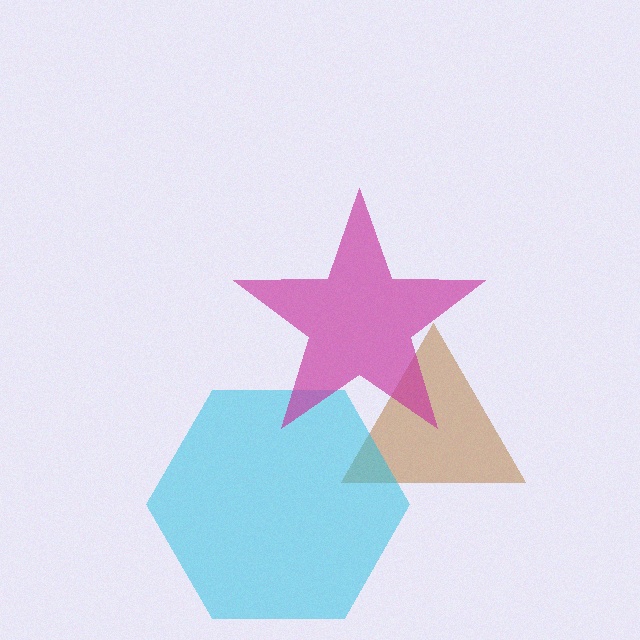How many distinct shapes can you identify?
There are 3 distinct shapes: a brown triangle, a cyan hexagon, a magenta star.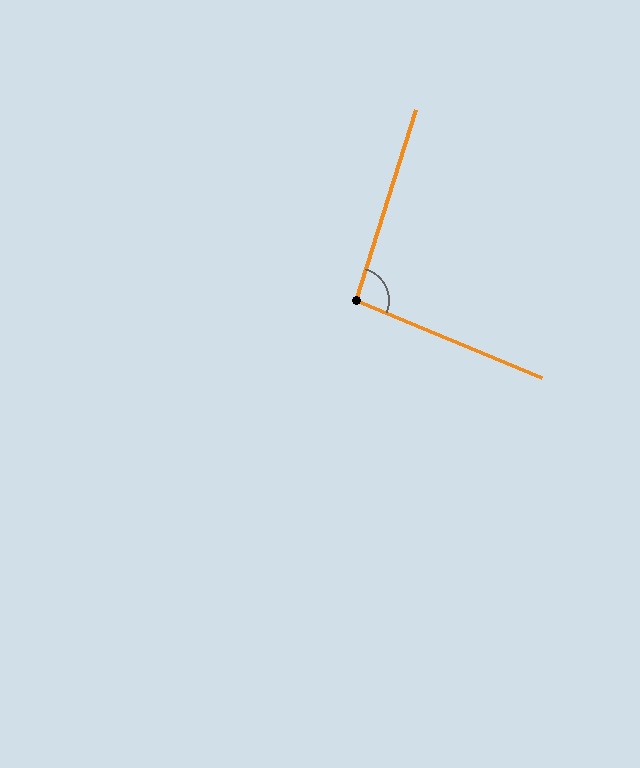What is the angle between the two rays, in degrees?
Approximately 95 degrees.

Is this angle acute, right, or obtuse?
It is obtuse.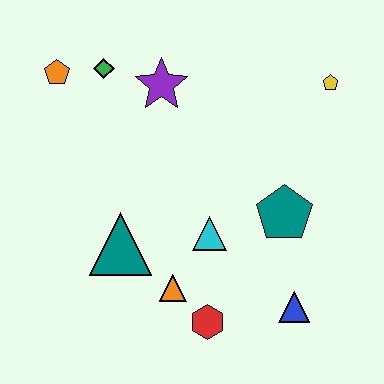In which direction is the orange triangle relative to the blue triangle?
The orange triangle is to the left of the blue triangle.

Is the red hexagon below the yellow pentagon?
Yes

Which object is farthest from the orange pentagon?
The blue triangle is farthest from the orange pentagon.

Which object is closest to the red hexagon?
The orange triangle is closest to the red hexagon.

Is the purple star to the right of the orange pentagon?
Yes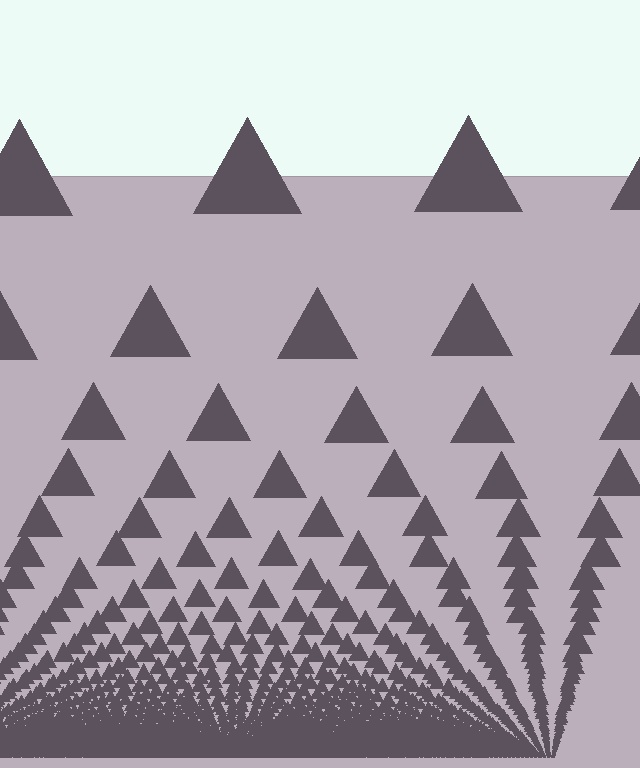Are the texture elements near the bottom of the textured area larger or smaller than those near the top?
Smaller. The gradient is inverted — elements near the bottom are smaller and denser.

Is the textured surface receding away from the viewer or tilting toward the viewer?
The surface appears to tilt toward the viewer. Texture elements get larger and sparser toward the top.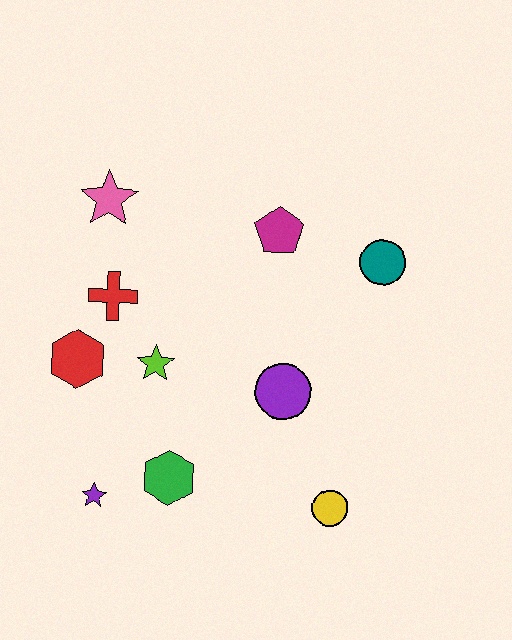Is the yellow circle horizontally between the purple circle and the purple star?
No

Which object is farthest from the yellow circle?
The pink star is farthest from the yellow circle.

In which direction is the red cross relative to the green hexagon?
The red cross is above the green hexagon.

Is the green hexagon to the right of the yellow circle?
No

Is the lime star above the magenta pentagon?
No